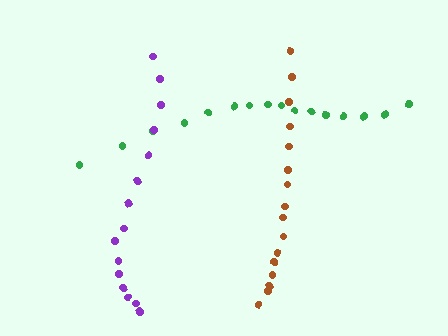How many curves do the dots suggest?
There are 3 distinct paths.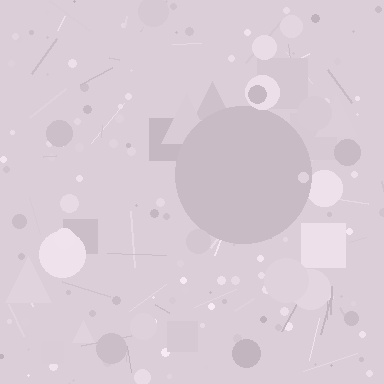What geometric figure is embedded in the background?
A circle is embedded in the background.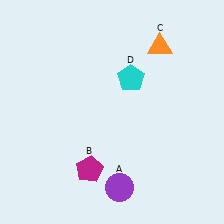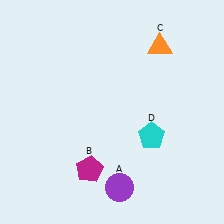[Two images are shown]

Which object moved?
The cyan pentagon (D) moved down.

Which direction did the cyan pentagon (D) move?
The cyan pentagon (D) moved down.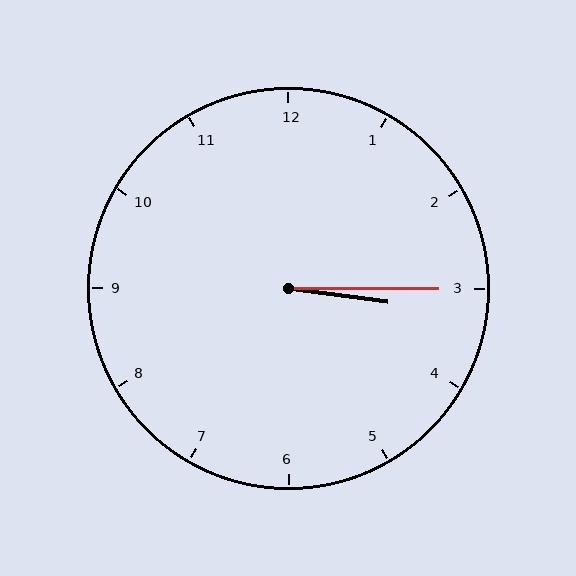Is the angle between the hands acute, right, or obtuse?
It is acute.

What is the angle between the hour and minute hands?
Approximately 8 degrees.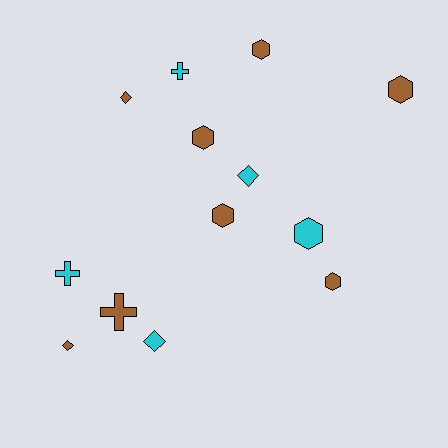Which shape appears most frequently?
Hexagon, with 6 objects.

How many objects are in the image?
There are 13 objects.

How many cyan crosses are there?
There are 2 cyan crosses.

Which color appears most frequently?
Brown, with 8 objects.